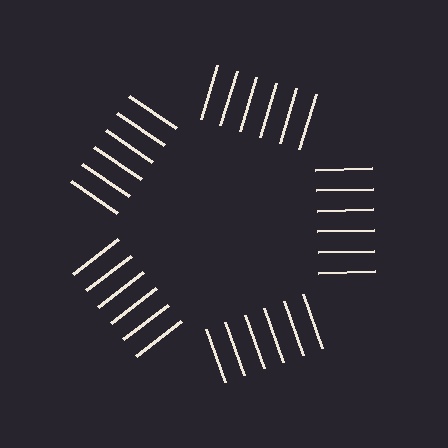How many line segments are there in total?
30 — 6 along each of the 5 edges.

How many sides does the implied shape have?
5 sides — the line-ends trace a pentagon.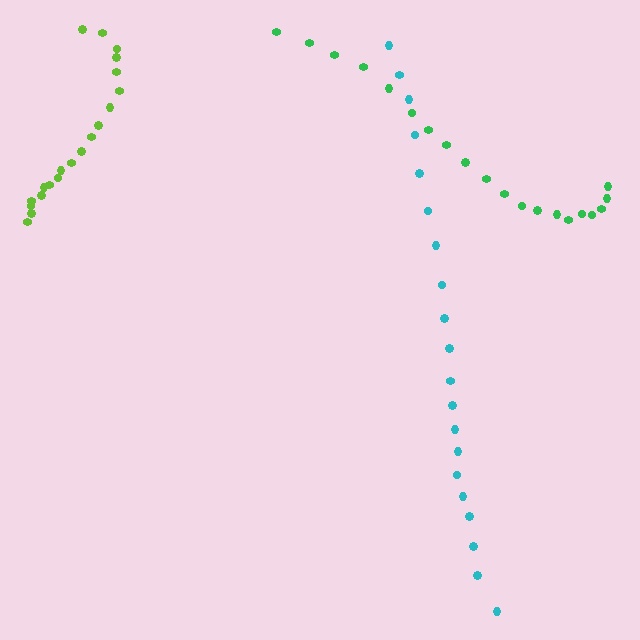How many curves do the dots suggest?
There are 3 distinct paths.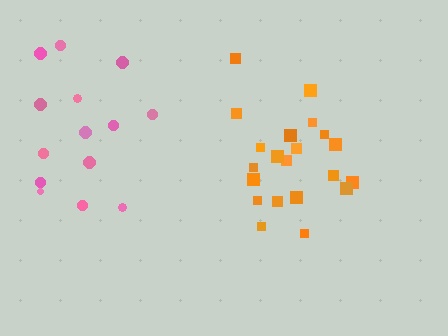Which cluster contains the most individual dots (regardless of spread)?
Orange (21).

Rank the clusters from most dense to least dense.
orange, pink.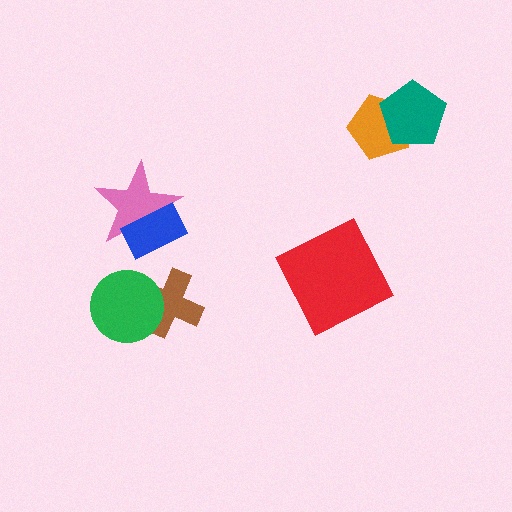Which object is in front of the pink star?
The blue rectangle is in front of the pink star.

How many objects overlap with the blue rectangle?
1 object overlaps with the blue rectangle.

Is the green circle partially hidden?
No, no other shape covers it.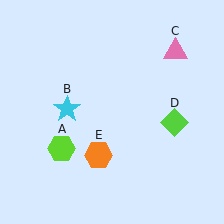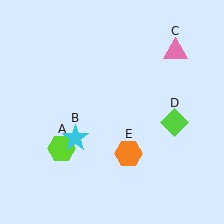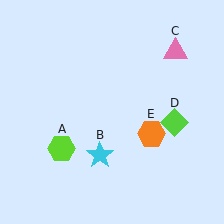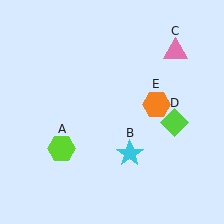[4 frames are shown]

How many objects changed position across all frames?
2 objects changed position: cyan star (object B), orange hexagon (object E).